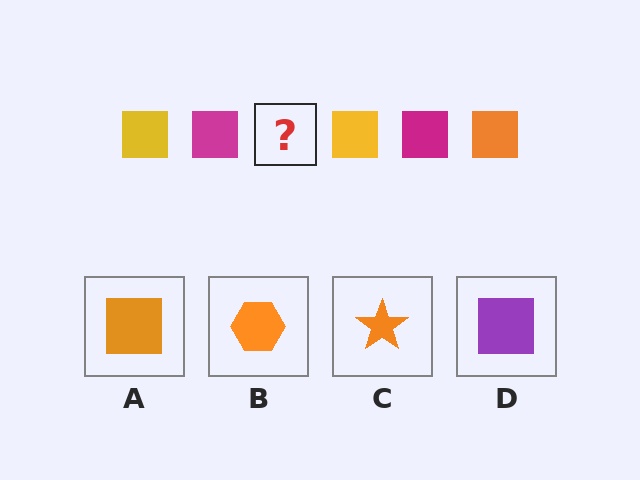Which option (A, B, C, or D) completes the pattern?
A.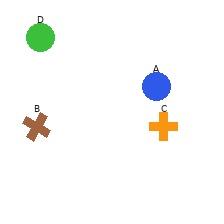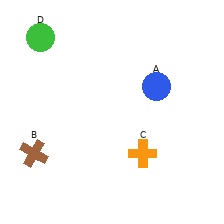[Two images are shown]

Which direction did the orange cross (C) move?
The orange cross (C) moved down.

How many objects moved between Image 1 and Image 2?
2 objects moved between the two images.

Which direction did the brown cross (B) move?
The brown cross (B) moved down.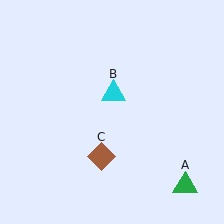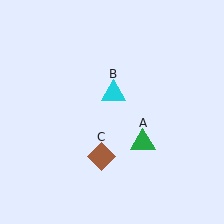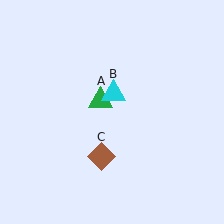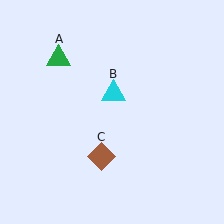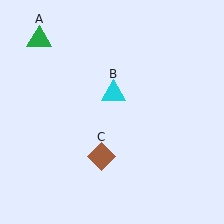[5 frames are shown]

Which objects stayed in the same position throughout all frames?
Cyan triangle (object B) and brown diamond (object C) remained stationary.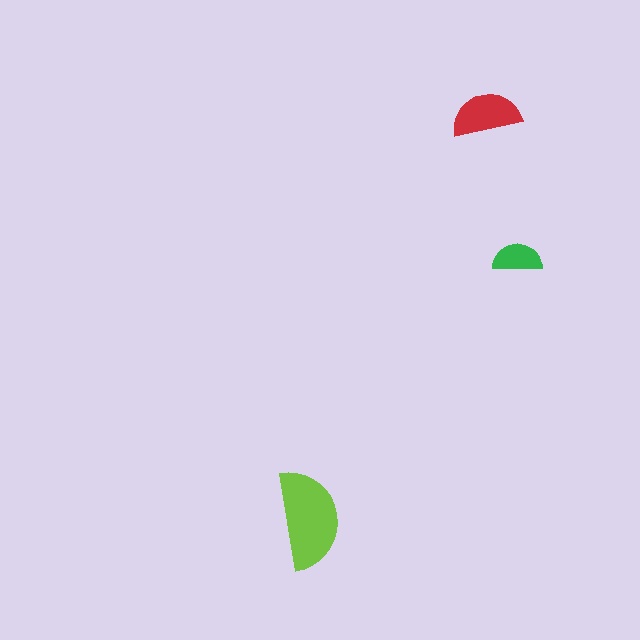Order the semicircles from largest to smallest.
the lime one, the red one, the green one.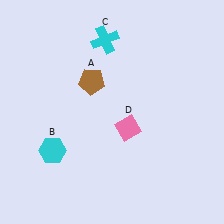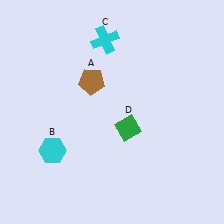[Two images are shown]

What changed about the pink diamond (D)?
In Image 1, D is pink. In Image 2, it changed to green.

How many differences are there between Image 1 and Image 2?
There is 1 difference between the two images.